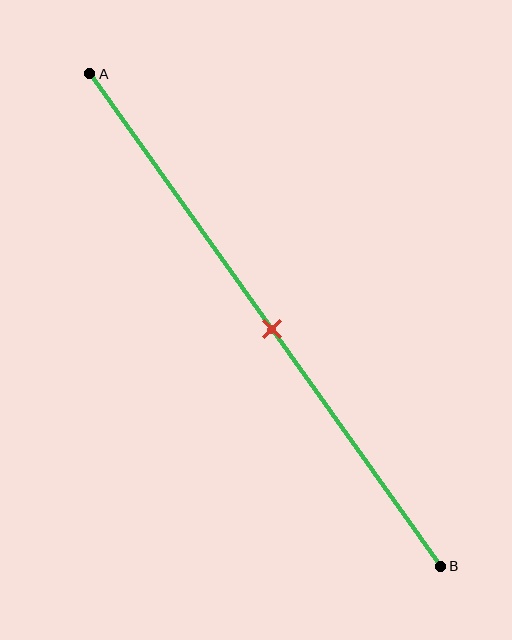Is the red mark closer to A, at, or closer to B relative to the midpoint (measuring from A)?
The red mark is approximately at the midpoint of segment AB.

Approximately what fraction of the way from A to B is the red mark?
The red mark is approximately 50% of the way from A to B.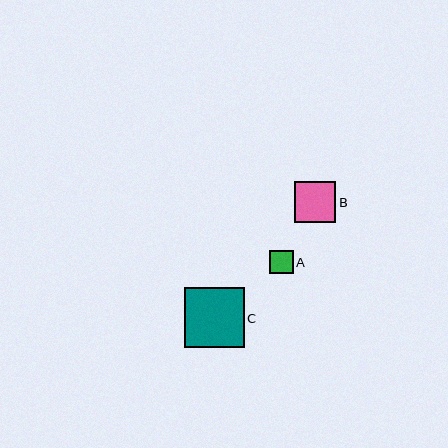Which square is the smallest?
Square A is the smallest with a size of approximately 24 pixels.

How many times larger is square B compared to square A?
Square B is approximately 1.8 times the size of square A.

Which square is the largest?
Square C is the largest with a size of approximately 60 pixels.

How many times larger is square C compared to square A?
Square C is approximately 2.5 times the size of square A.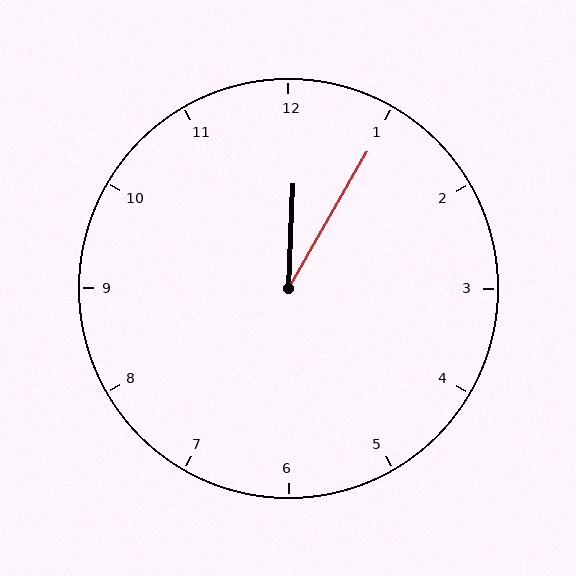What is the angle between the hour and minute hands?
Approximately 28 degrees.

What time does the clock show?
12:05.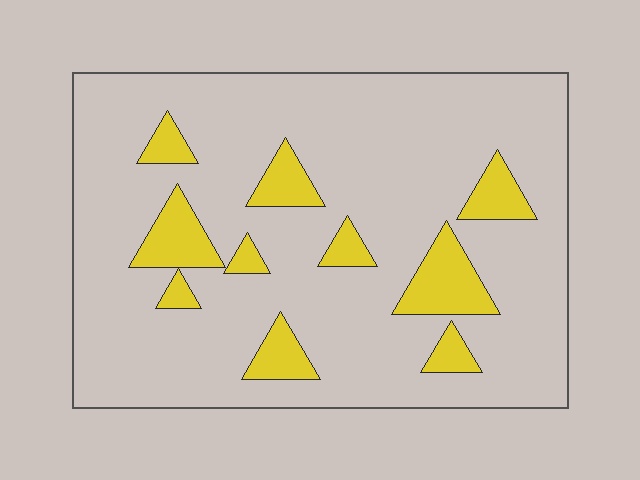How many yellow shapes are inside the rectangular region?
10.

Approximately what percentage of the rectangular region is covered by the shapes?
Approximately 15%.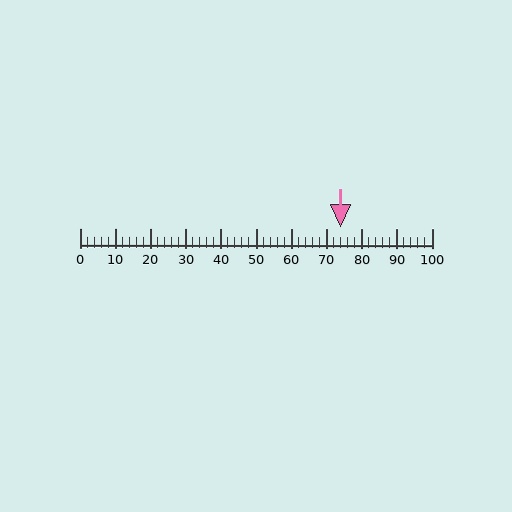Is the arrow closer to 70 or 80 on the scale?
The arrow is closer to 70.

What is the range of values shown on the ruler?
The ruler shows values from 0 to 100.